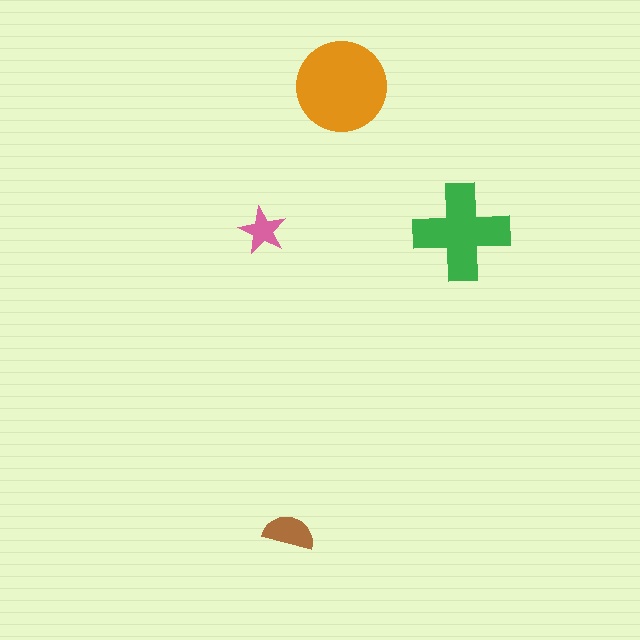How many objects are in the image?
There are 4 objects in the image.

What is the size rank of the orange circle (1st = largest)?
1st.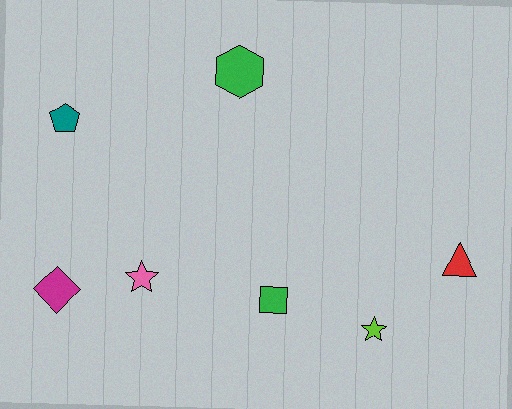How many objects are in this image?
There are 7 objects.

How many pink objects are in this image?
There is 1 pink object.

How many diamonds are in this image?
There is 1 diamond.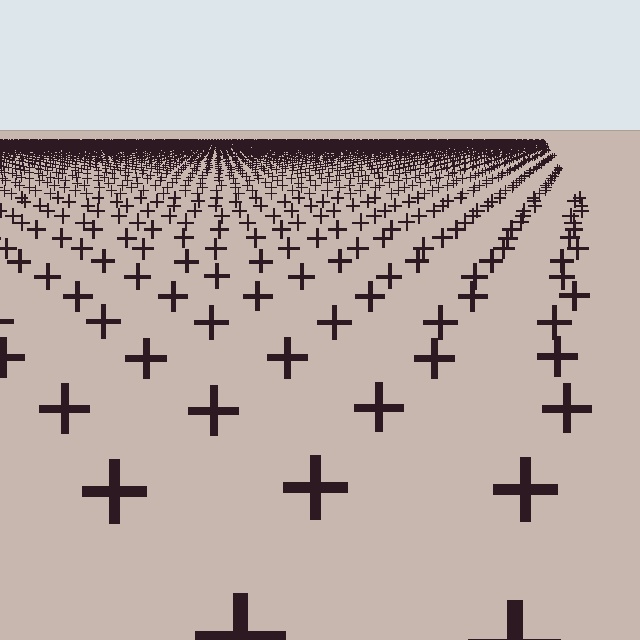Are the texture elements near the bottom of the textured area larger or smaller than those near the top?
Larger. Near the bottom, elements are closer to the viewer and appear at a bigger on-screen size.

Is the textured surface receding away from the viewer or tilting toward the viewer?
The surface is receding away from the viewer. Texture elements get smaller and denser toward the top.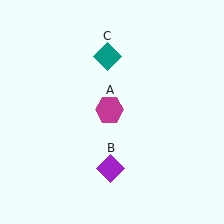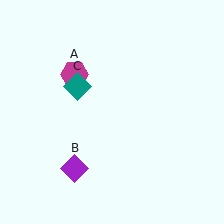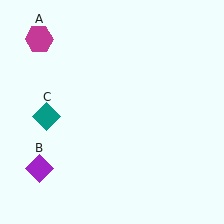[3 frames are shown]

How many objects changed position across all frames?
3 objects changed position: magenta hexagon (object A), purple diamond (object B), teal diamond (object C).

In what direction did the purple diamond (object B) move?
The purple diamond (object B) moved left.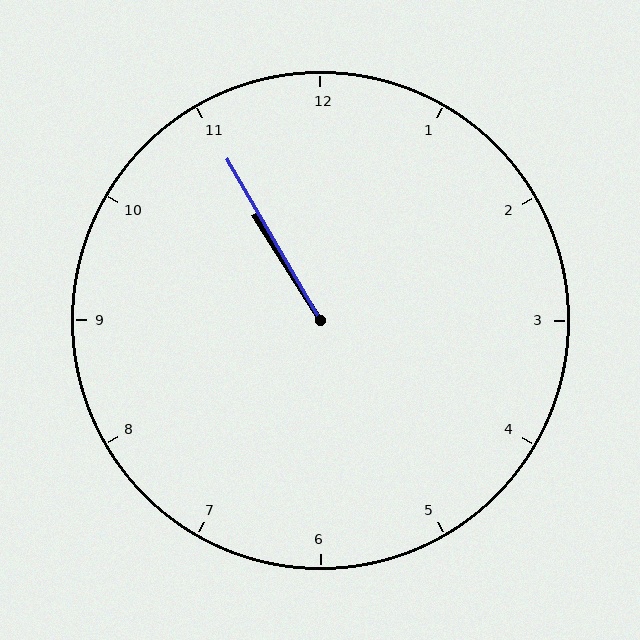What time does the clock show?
10:55.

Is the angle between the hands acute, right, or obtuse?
It is acute.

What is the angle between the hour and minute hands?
Approximately 2 degrees.